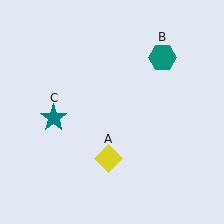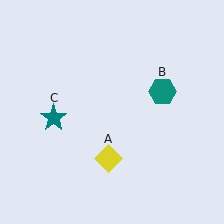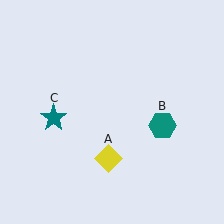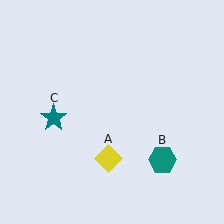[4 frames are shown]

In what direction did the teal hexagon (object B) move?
The teal hexagon (object B) moved down.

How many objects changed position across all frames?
1 object changed position: teal hexagon (object B).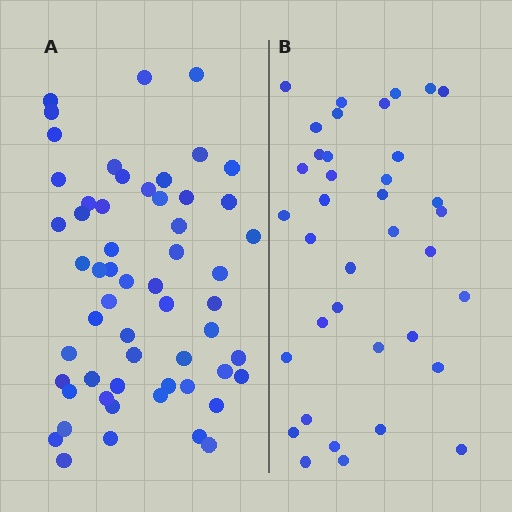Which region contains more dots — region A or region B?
Region A (the left region) has more dots.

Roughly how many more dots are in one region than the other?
Region A has approximately 20 more dots than region B.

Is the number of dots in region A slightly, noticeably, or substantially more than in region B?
Region A has substantially more. The ratio is roughly 1.5 to 1.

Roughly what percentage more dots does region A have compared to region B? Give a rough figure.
About 55% more.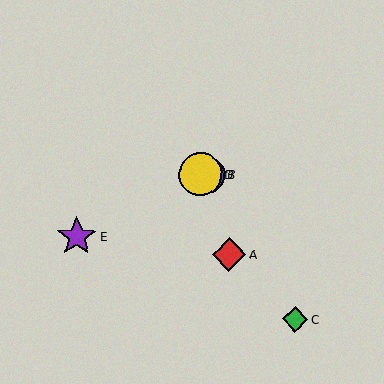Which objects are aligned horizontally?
Objects B, D are aligned horizontally.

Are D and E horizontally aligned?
No, D is at y≈174 and E is at y≈236.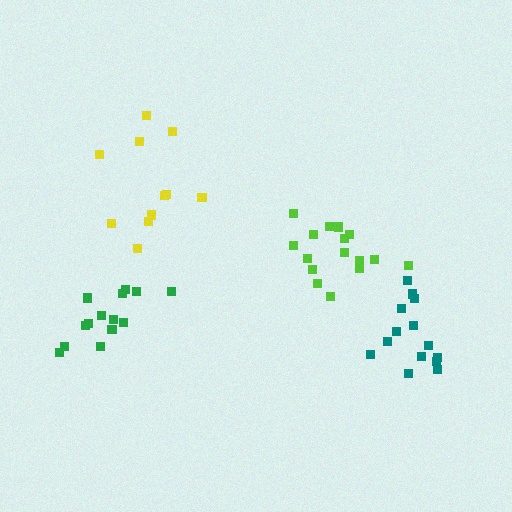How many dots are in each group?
Group 1: 11 dots, Group 2: 16 dots, Group 3: 14 dots, Group 4: 14 dots (55 total).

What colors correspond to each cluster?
The clusters are colored: yellow, lime, green, teal.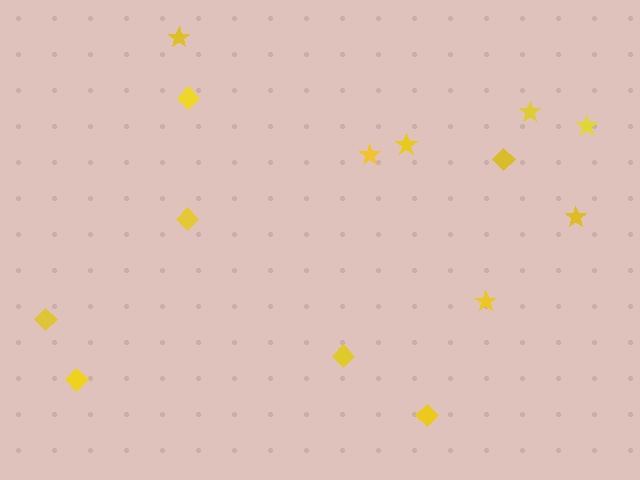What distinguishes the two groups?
There are 2 groups: one group of diamonds (7) and one group of stars (7).